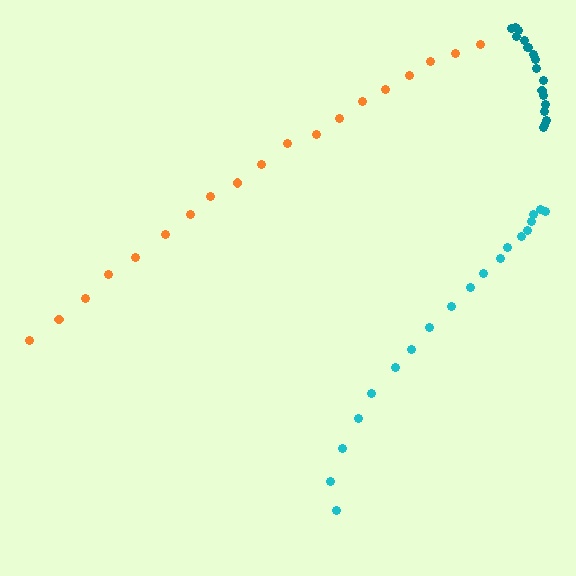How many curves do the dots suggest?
There are 3 distinct paths.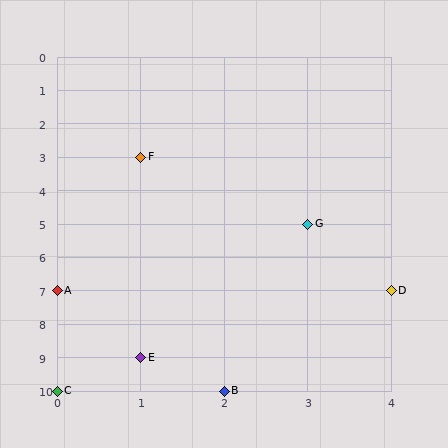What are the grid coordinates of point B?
Point B is at grid coordinates (2, 10).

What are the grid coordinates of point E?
Point E is at grid coordinates (1, 9).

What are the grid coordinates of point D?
Point D is at grid coordinates (4, 7).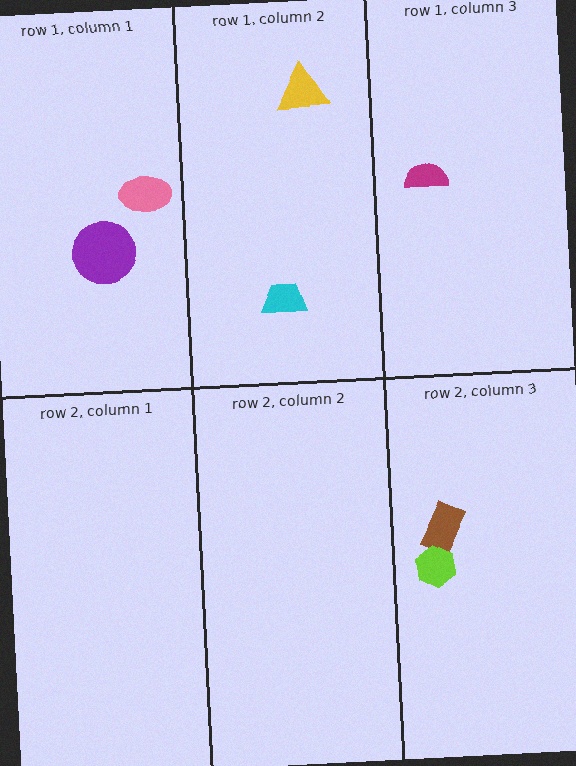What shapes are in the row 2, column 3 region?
The brown rectangle, the lime hexagon.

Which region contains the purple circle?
The row 1, column 1 region.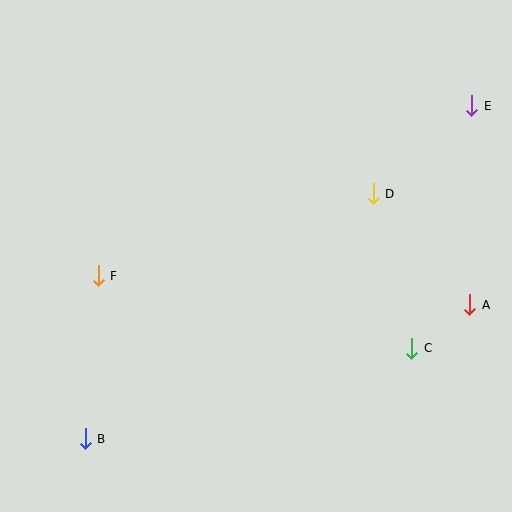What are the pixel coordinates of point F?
Point F is at (98, 276).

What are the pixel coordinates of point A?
Point A is at (470, 305).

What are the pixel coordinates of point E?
Point E is at (472, 106).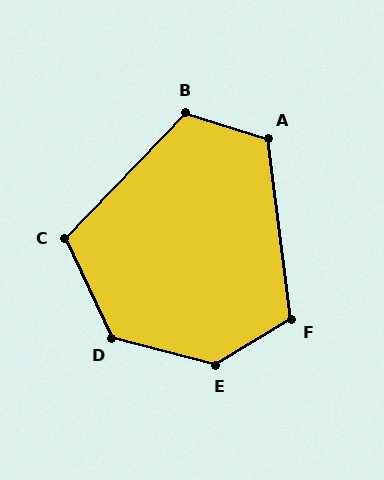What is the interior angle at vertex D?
Approximately 129 degrees (obtuse).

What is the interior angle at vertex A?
Approximately 114 degrees (obtuse).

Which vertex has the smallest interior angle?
C, at approximately 111 degrees.